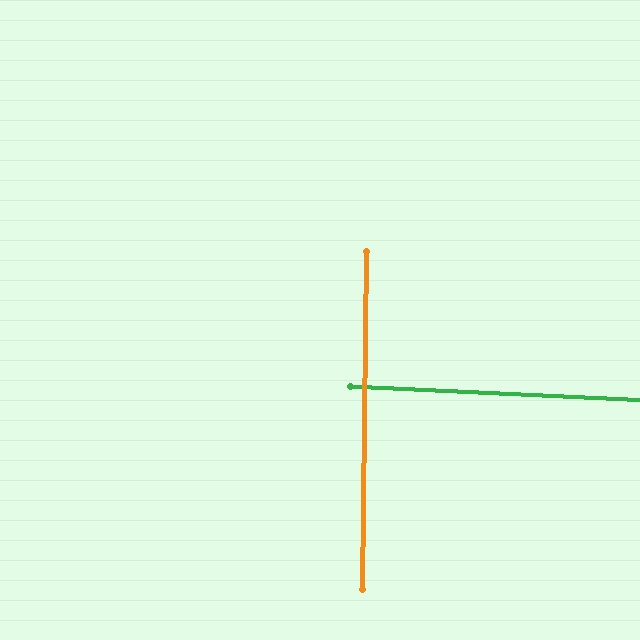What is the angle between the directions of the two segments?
Approximately 88 degrees.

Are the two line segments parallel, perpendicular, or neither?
Perpendicular — they meet at approximately 88°.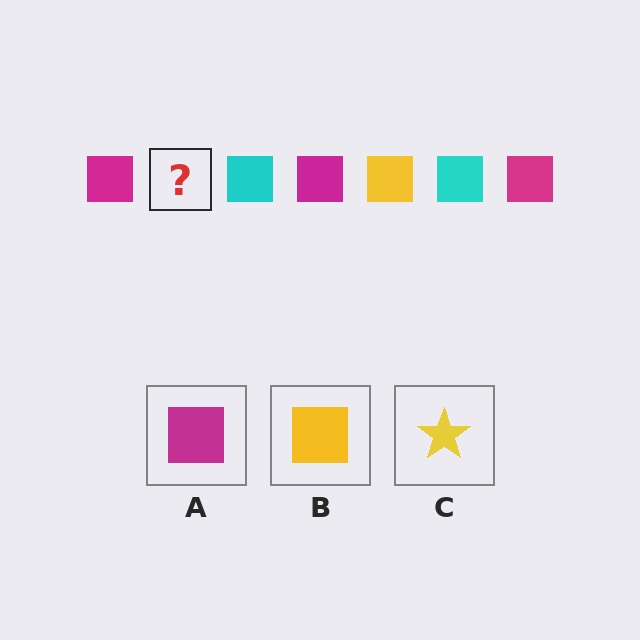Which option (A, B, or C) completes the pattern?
B.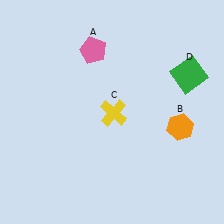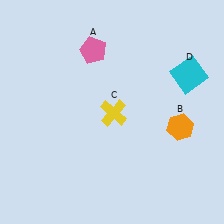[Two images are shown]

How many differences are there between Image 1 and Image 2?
There is 1 difference between the two images.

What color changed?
The square (D) changed from green in Image 1 to cyan in Image 2.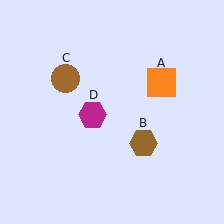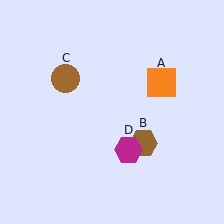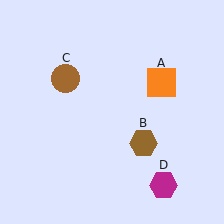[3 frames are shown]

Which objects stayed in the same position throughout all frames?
Orange square (object A) and brown hexagon (object B) and brown circle (object C) remained stationary.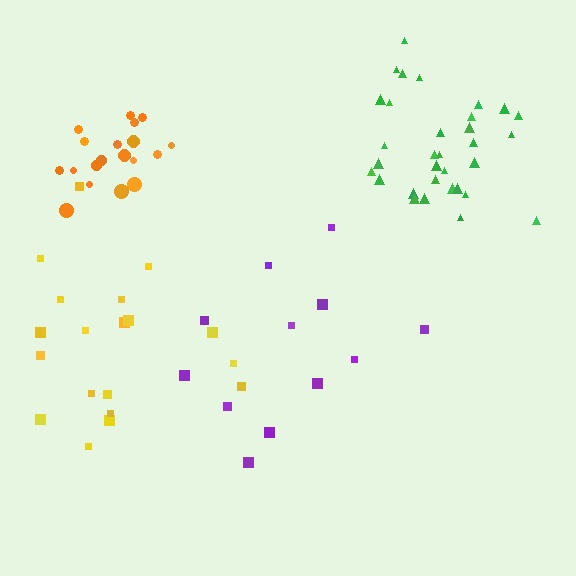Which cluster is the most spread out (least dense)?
Yellow.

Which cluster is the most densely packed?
Orange.